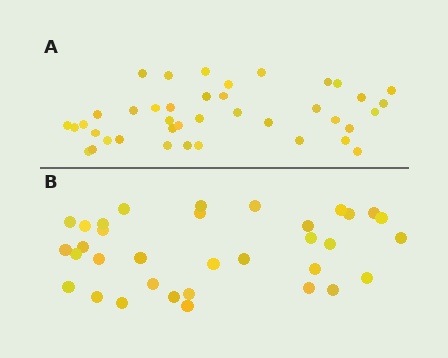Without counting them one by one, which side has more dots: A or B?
Region A (the top region) has more dots.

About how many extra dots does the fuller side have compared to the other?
Region A has about 6 more dots than region B.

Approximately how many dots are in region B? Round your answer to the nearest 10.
About 30 dots. (The exact count is 34, which rounds to 30.)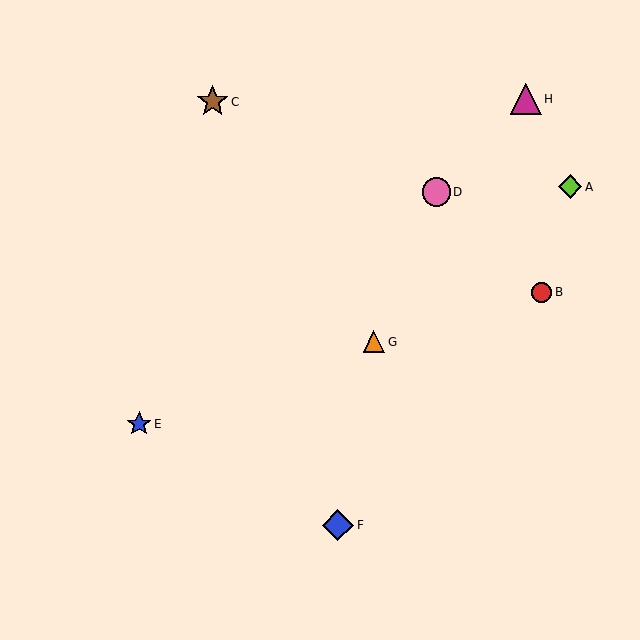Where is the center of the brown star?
The center of the brown star is at (213, 102).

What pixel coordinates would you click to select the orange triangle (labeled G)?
Click at (374, 342) to select the orange triangle G.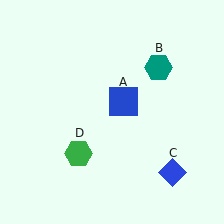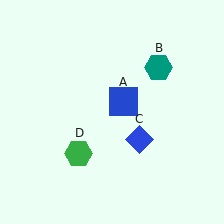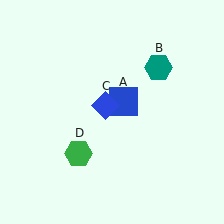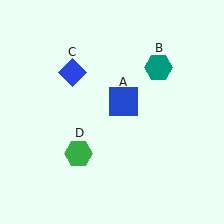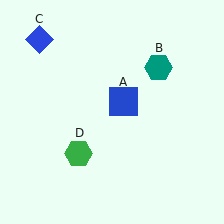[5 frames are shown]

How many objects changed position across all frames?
1 object changed position: blue diamond (object C).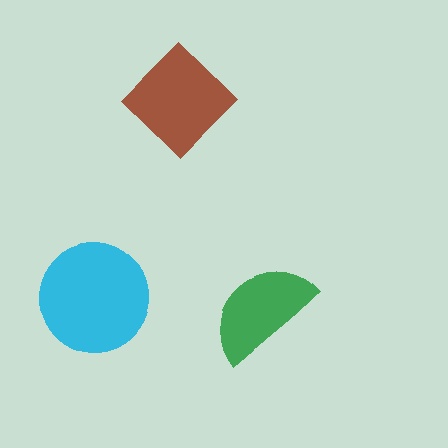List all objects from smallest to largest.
The green semicircle, the brown diamond, the cyan circle.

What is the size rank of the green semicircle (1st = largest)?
3rd.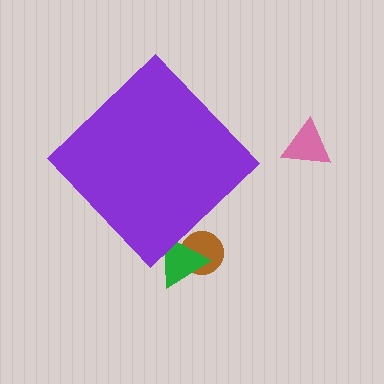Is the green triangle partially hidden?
Yes, the green triangle is partially hidden behind the purple diamond.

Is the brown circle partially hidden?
Yes, the brown circle is partially hidden behind the purple diamond.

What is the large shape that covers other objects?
A purple diamond.